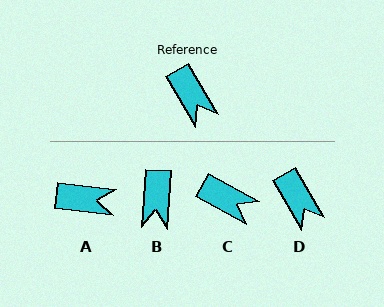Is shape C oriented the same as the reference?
No, it is off by about 31 degrees.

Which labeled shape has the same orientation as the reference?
D.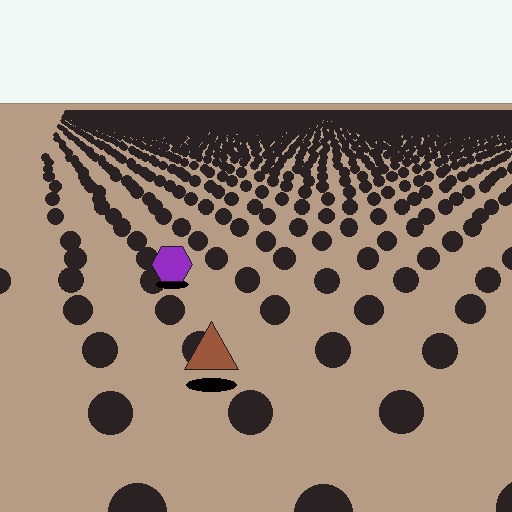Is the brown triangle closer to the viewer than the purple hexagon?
Yes. The brown triangle is closer — you can tell from the texture gradient: the ground texture is coarser near it.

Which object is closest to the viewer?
The brown triangle is closest. The texture marks near it are larger and more spread out.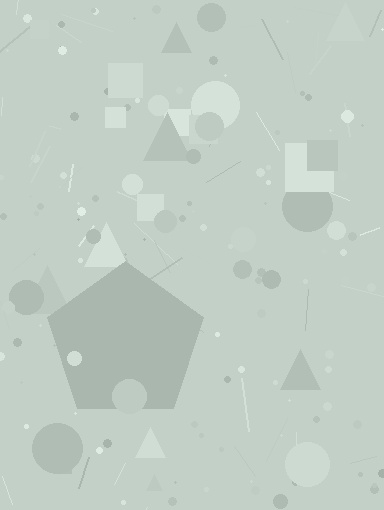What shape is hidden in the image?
A pentagon is hidden in the image.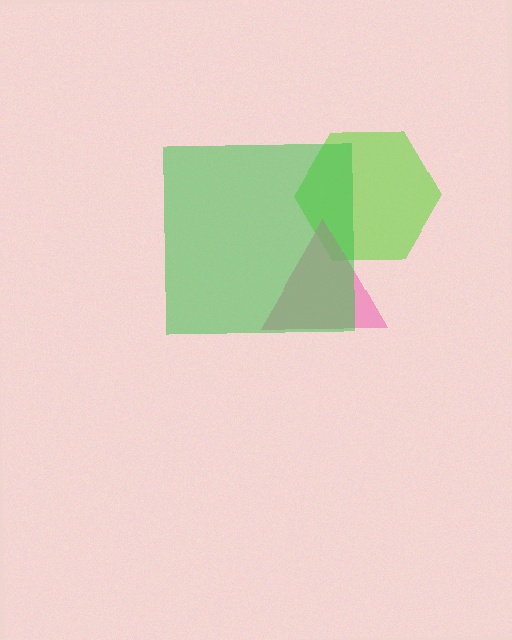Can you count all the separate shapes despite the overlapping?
Yes, there are 3 separate shapes.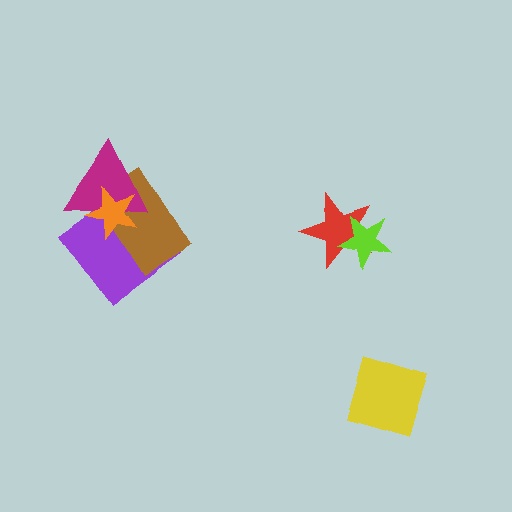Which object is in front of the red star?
The lime star is in front of the red star.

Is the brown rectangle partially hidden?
Yes, it is partially covered by another shape.